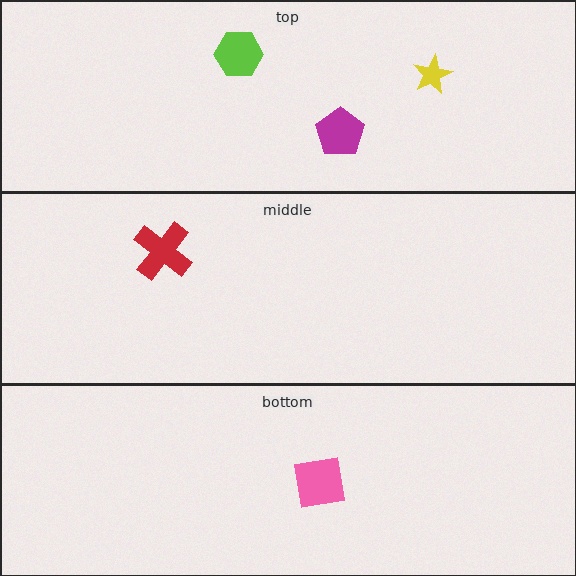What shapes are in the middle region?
The red cross.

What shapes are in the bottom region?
The pink square.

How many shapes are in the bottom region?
1.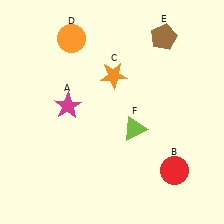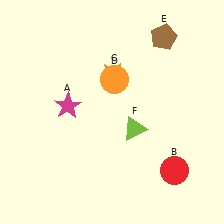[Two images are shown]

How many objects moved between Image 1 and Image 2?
1 object moved between the two images.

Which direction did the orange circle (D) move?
The orange circle (D) moved right.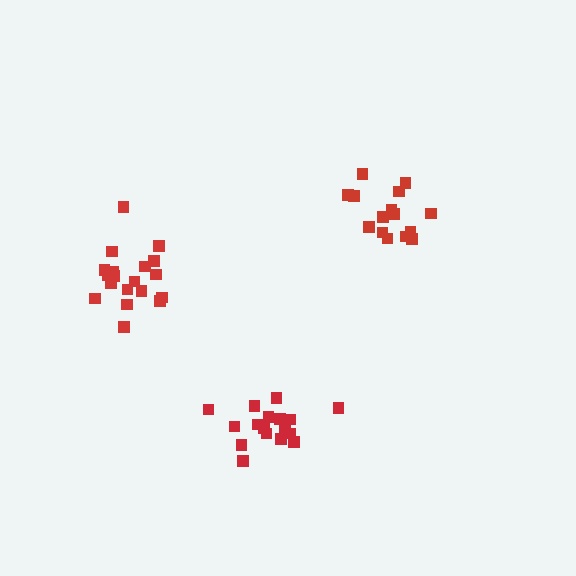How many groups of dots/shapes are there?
There are 3 groups.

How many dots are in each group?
Group 1: 17 dots, Group 2: 19 dots, Group 3: 15 dots (51 total).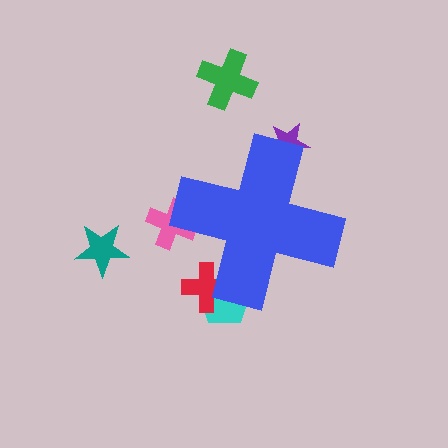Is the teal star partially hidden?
No, the teal star is fully visible.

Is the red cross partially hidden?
Yes, the red cross is partially hidden behind the blue cross.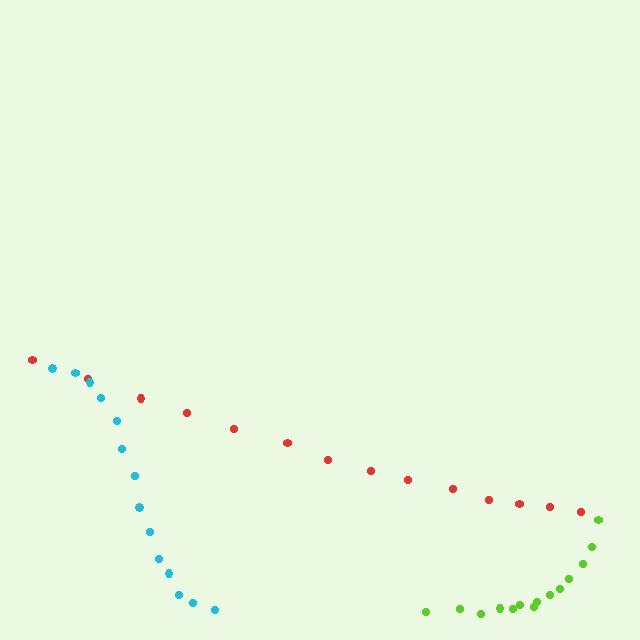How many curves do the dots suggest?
There are 3 distinct paths.